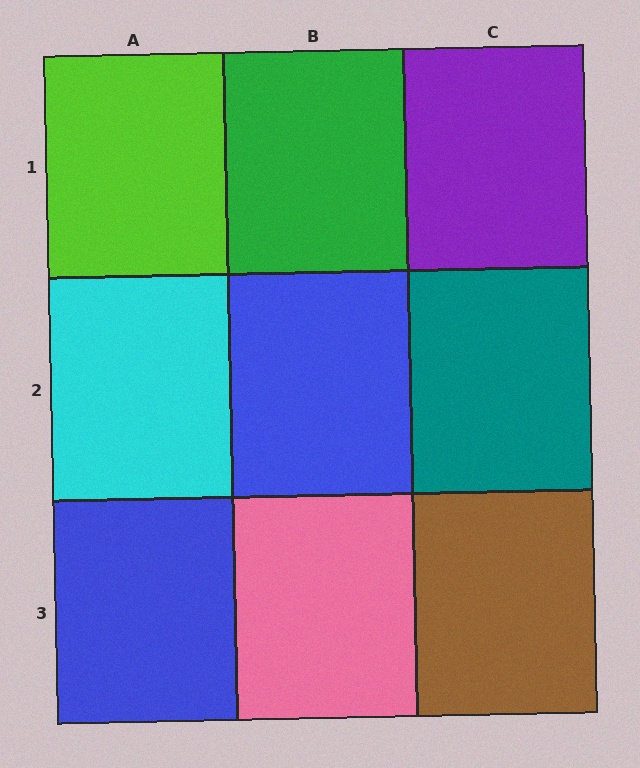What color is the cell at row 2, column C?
Teal.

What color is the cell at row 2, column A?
Cyan.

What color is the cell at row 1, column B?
Green.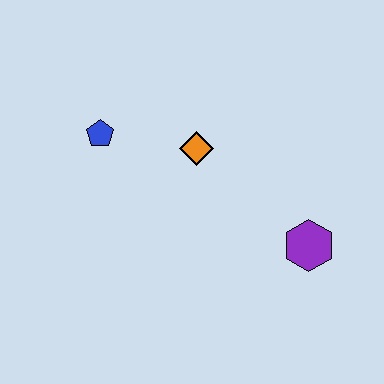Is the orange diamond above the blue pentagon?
No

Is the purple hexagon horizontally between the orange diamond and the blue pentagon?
No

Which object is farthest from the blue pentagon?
The purple hexagon is farthest from the blue pentagon.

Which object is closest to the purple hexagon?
The orange diamond is closest to the purple hexagon.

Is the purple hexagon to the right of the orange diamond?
Yes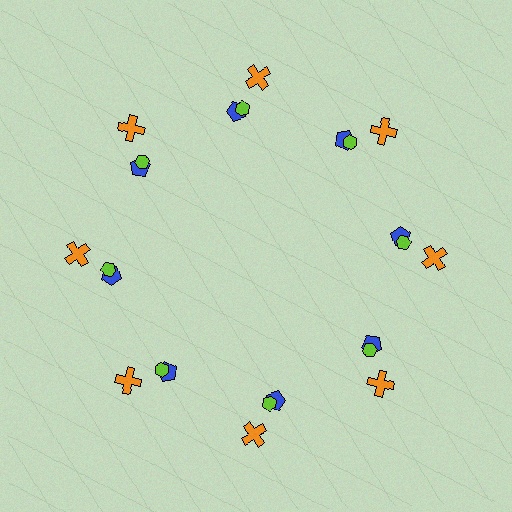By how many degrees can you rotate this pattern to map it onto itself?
The pattern maps onto itself every 45 degrees of rotation.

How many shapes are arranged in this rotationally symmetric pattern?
There are 24 shapes, arranged in 8 groups of 3.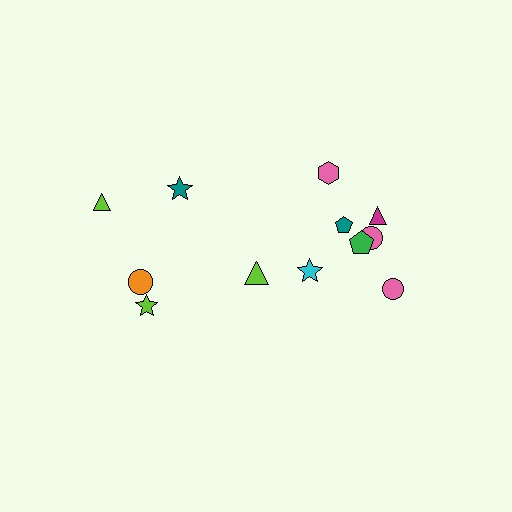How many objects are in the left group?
There are 4 objects.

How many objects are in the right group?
There are 8 objects.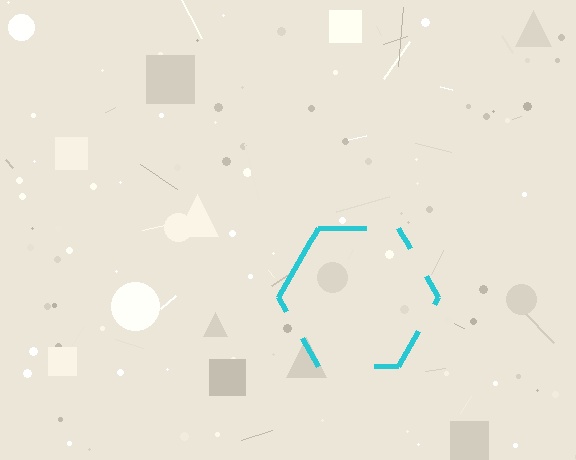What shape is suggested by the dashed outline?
The dashed outline suggests a hexagon.